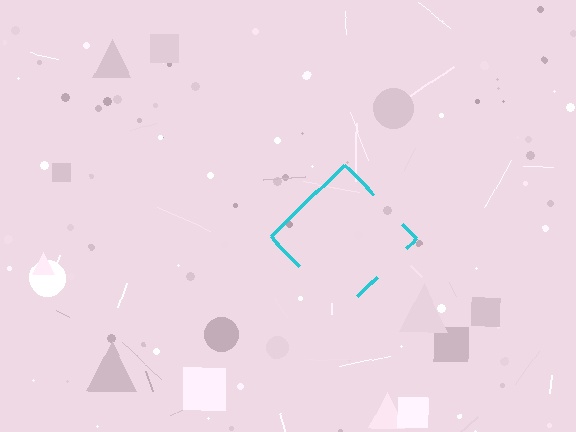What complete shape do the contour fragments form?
The contour fragments form a diamond.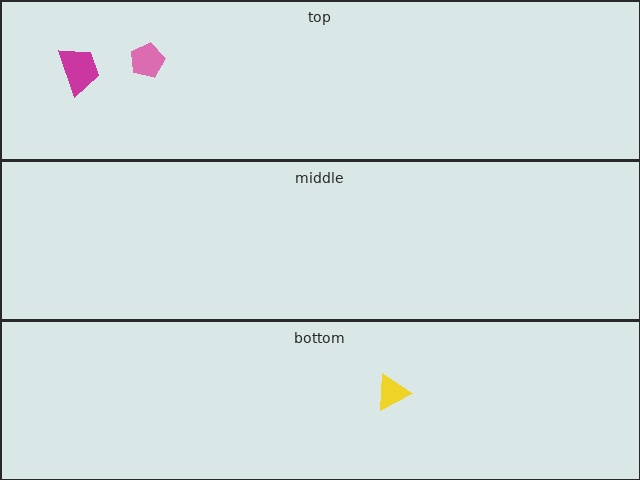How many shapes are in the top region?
2.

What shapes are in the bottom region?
The yellow triangle.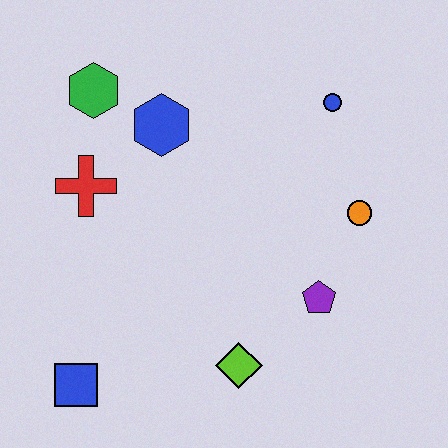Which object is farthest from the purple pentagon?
The green hexagon is farthest from the purple pentagon.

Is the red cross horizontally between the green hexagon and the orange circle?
No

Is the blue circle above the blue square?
Yes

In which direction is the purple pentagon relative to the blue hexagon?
The purple pentagon is below the blue hexagon.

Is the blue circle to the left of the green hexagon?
No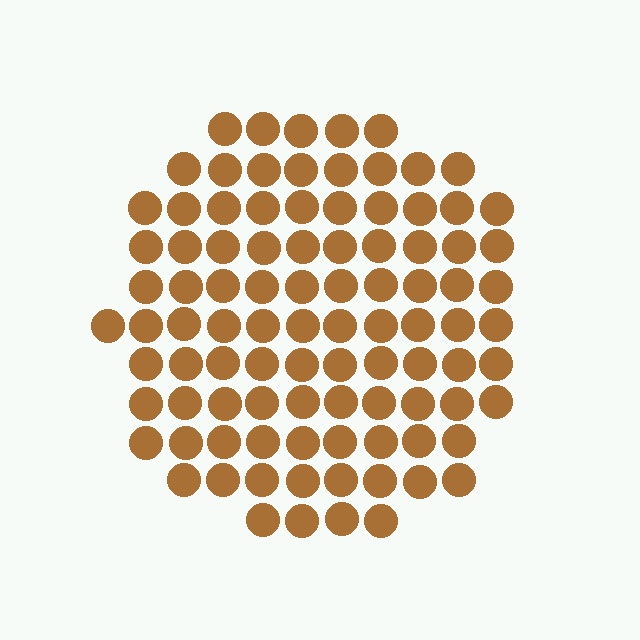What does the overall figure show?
The overall figure shows a circle.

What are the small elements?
The small elements are circles.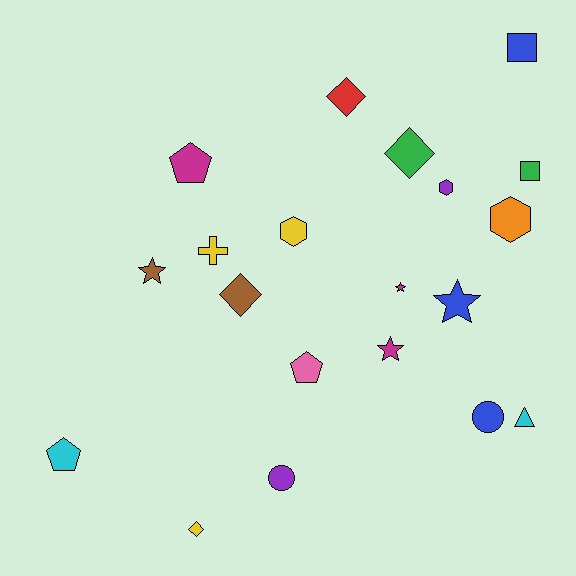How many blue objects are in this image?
There are 3 blue objects.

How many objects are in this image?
There are 20 objects.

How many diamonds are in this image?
There are 4 diamonds.